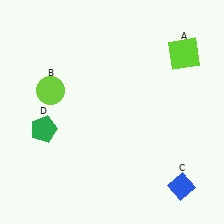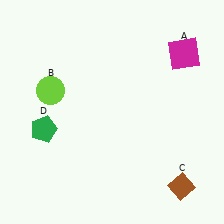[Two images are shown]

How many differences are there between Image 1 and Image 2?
There are 2 differences between the two images.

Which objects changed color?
A changed from lime to magenta. C changed from blue to brown.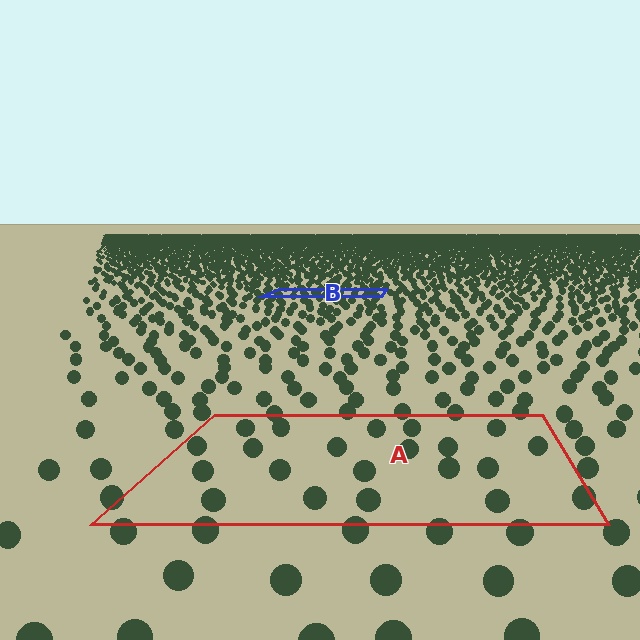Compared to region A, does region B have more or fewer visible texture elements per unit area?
Region B has more texture elements per unit area — they are packed more densely because it is farther away.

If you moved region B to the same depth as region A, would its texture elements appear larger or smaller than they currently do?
They would appear larger. At a closer depth, the same texture elements are projected at a bigger on-screen size.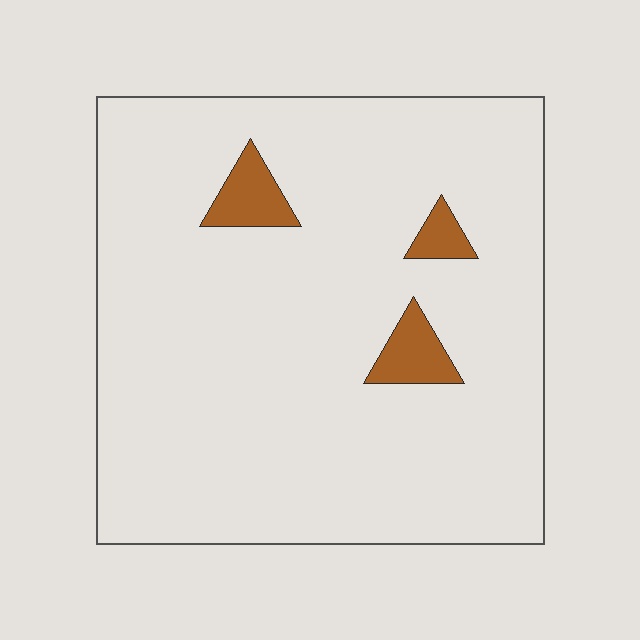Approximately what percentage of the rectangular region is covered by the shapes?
Approximately 5%.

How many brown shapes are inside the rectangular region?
3.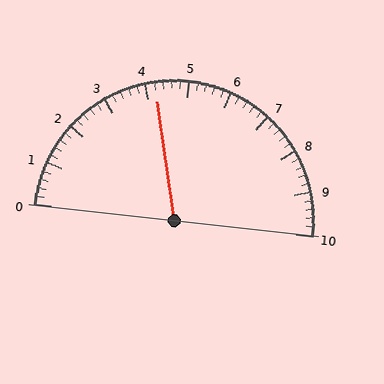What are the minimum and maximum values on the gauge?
The gauge ranges from 0 to 10.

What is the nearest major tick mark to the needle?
The nearest major tick mark is 4.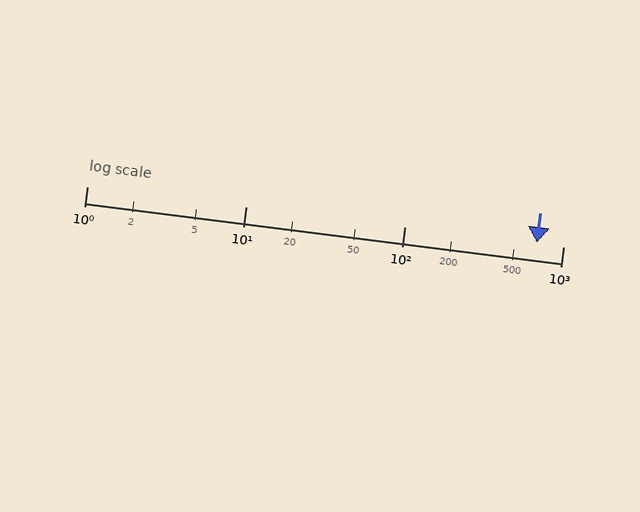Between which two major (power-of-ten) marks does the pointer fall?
The pointer is between 100 and 1000.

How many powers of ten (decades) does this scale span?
The scale spans 3 decades, from 1 to 1000.